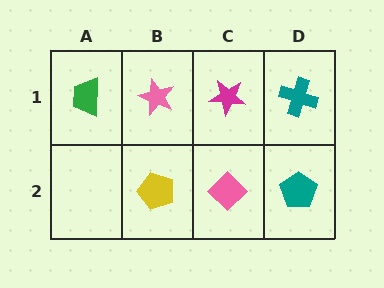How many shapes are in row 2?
3 shapes.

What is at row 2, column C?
A pink diamond.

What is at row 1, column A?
A green trapezoid.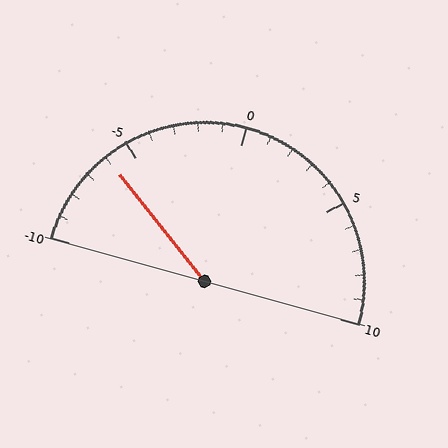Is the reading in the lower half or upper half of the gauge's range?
The reading is in the lower half of the range (-10 to 10).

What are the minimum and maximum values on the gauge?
The gauge ranges from -10 to 10.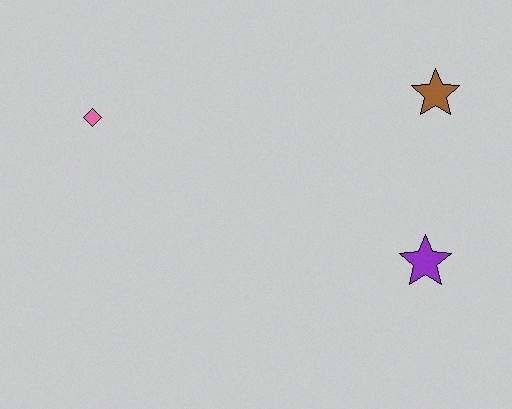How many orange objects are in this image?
There are no orange objects.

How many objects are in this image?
There are 3 objects.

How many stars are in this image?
There are 2 stars.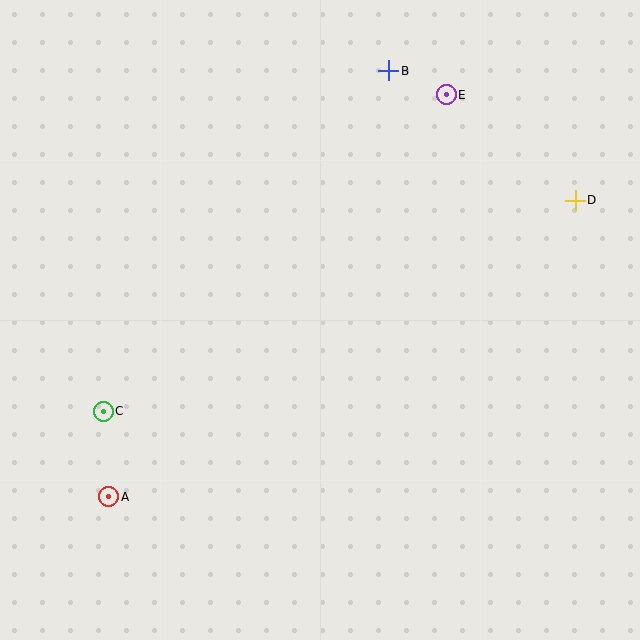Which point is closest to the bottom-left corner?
Point A is closest to the bottom-left corner.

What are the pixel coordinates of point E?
Point E is at (446, 95).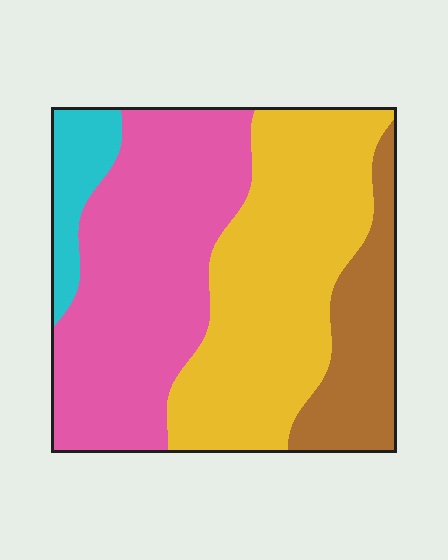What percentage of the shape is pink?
Pink takes up about two fifths (2/5) of the shape.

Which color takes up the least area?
Cyan, at roughly 5%.